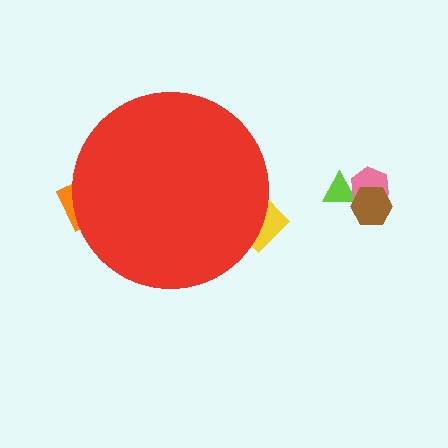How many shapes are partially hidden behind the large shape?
2 shapes are partially hidden.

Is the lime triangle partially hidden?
No, the lime triangle is fully visible.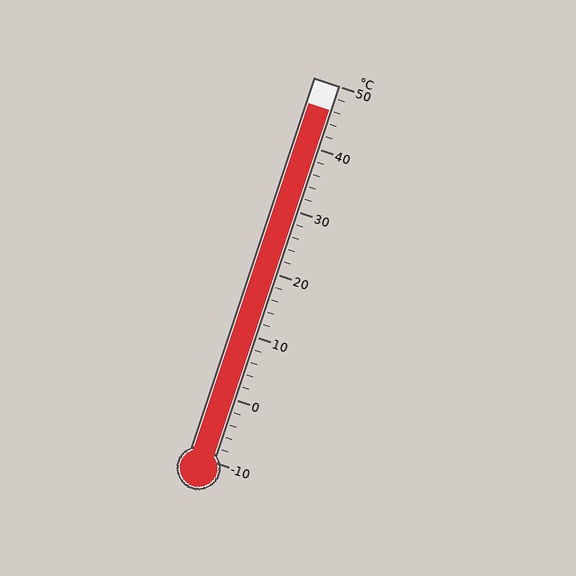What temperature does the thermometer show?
The thermometer shows approximately 46°C.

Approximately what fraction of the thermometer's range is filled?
The thermometer is filled to approximately 95% of its range.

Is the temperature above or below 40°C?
The temperature is above 40°C.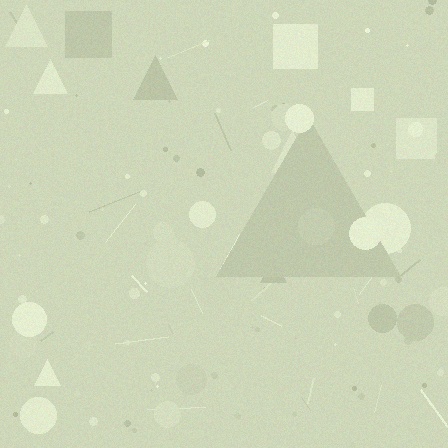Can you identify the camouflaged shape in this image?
The camouflaged shape is a triangle.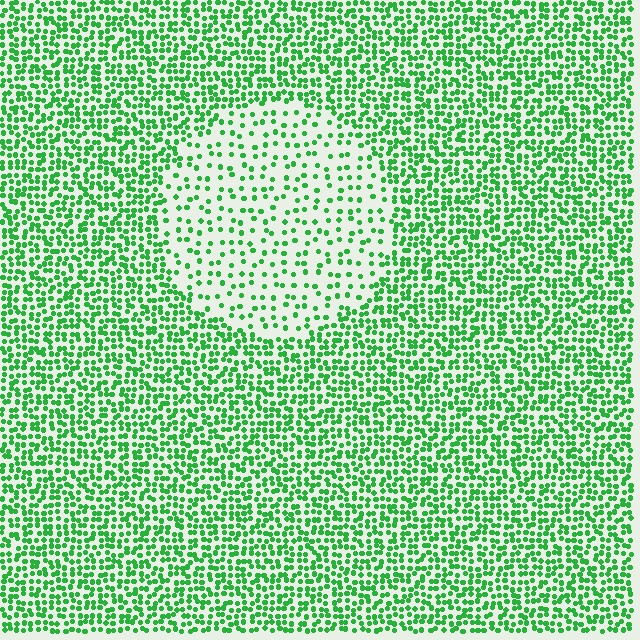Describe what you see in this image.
The image contains small green elements arranged at two different densities. A circle-shaped region is visible where the elements are less densely packed than the surrounding area.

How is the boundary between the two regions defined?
The boundary is defined by a change in element density (approximately 2.4x ratio). All elements are the same color, size, and shape.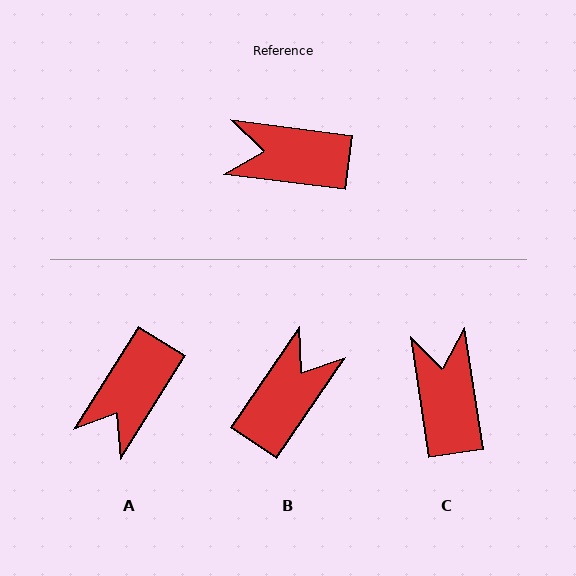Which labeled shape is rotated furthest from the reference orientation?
B, about 117 degrees away.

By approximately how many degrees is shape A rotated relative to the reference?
Approximately 65 degrees counter-clockwise.